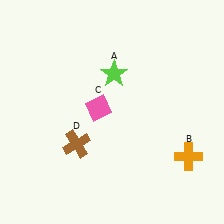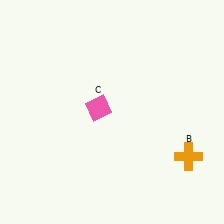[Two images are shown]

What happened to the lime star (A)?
The lime star (A) was removed in Image 2. It was in the top-right area of Image 1.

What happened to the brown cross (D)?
The brown cross (D) was removed in Image 2. It was in the bottom-left area of Image 1.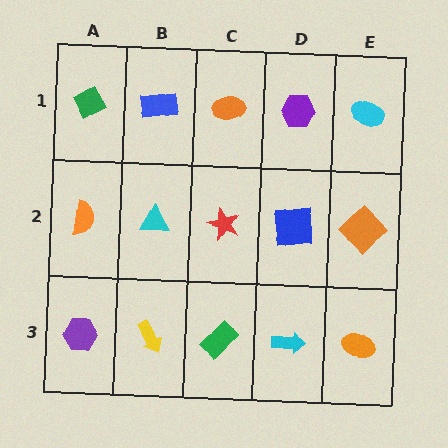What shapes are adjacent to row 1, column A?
An orange semicircle (row 2, column A), a blue rectangle (row 1, column B).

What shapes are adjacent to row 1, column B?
A cyan triangle (row 2, column B), a green diamond (row 1, column A), an orange ellipse (row 1, column C).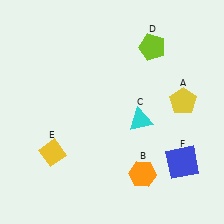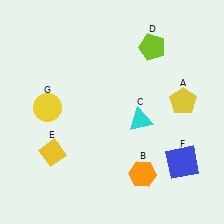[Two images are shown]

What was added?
A yellow circle (G) was added in Image 2.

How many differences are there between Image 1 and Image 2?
There is 1 difference between the two images.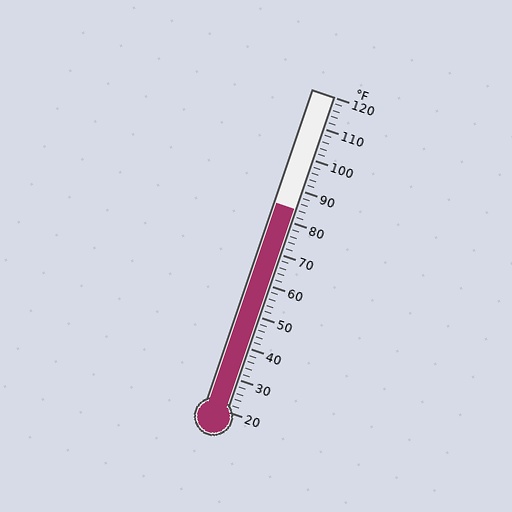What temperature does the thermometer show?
The thermometer shows approximately 84°F.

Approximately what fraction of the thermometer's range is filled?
The thermometer is filled to approximately 65% of its range.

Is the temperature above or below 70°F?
The temperature is above 70°F.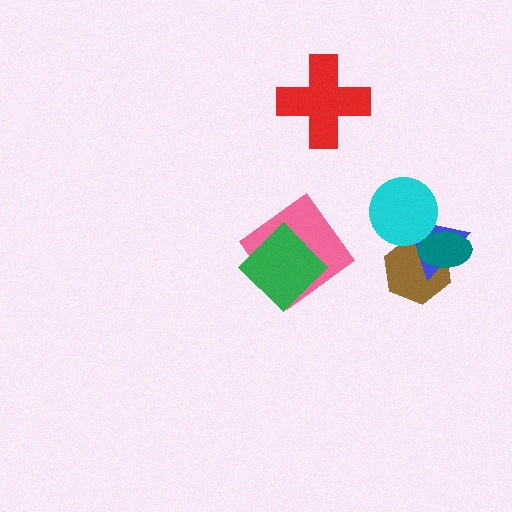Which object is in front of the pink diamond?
The green diamond is in front of the pink diamond.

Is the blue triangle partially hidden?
Yes, it is partially covered by another shape.